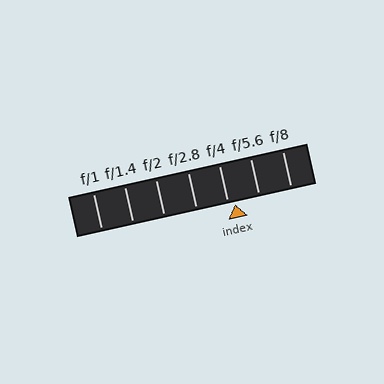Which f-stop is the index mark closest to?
The index mark is closest to f/4.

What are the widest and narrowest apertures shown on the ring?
The widest aperture shown is f/1 and the narrowest is f/8.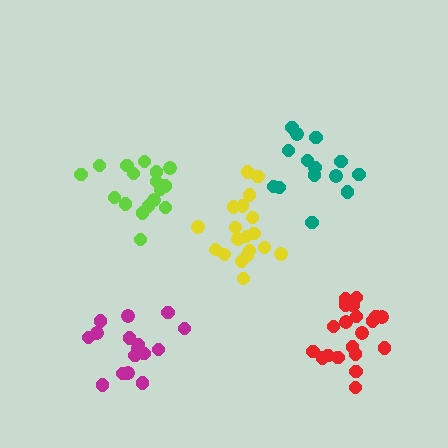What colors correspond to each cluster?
The clusters are colored: teal, yellow, lime, red, magenta.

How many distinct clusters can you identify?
There are 5 distinct clusters.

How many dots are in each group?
Group 1: 14 dots, Group 2: 19 dots, Group 3: 17 dots, Group 4: 20 dots, Group 5: 16 dots (86 total).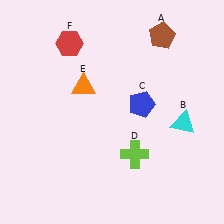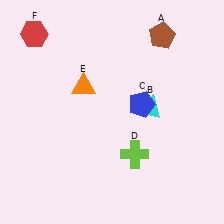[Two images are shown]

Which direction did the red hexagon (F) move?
The red hexagon (F) moved left.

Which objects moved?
The objects that moved are: the cyan triangle (B), the red hexagon (F).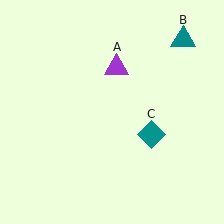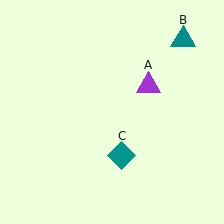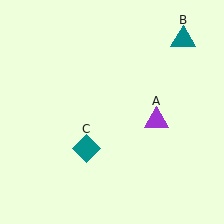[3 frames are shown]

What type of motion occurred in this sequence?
The purple triangle (object A), teal diamond (object C) rotated clockwise around the center of the scene.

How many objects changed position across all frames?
2 objects changed position: purple triangle (object A), teal diamond (object C).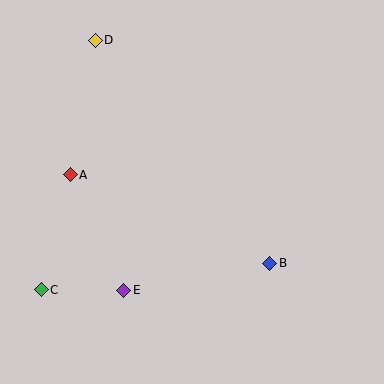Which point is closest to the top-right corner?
Point B is closest to the top-right corner.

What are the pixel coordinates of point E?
Point E is at (124, 290).